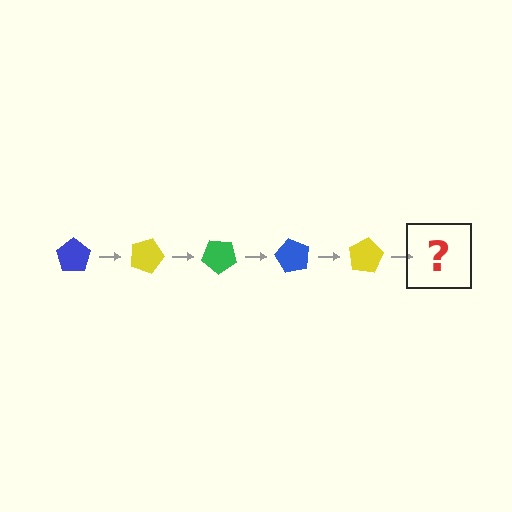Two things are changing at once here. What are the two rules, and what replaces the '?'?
The two rules are that it rotates 20 degrees each step and the color cycles through blue, yellow, and green. The '?' should be a green pentagon, rotated 100 degrees from the start.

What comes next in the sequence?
The next element should be a green pentagon, rotated 100 degrees from the start.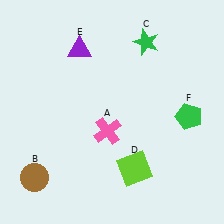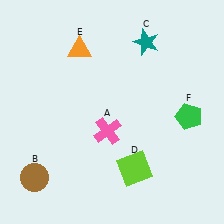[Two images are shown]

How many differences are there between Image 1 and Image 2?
There are 2 differences between the two images.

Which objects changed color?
C changed from green to teal. E changed from purple to orange.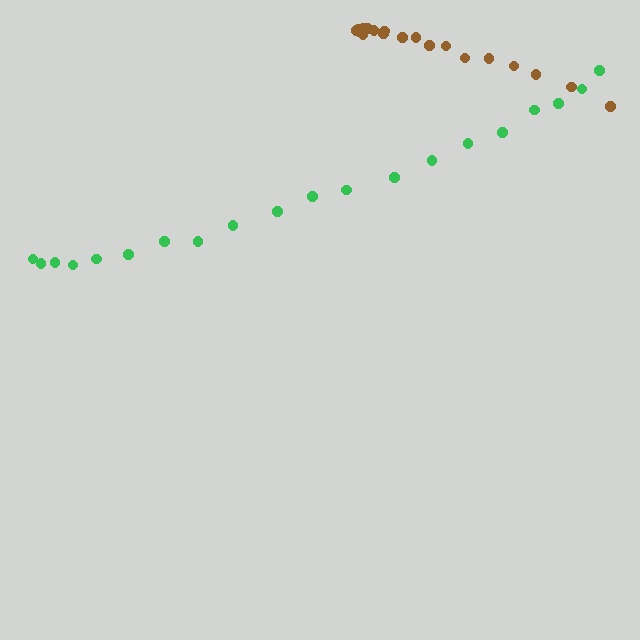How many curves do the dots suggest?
There are 2 distinct paths.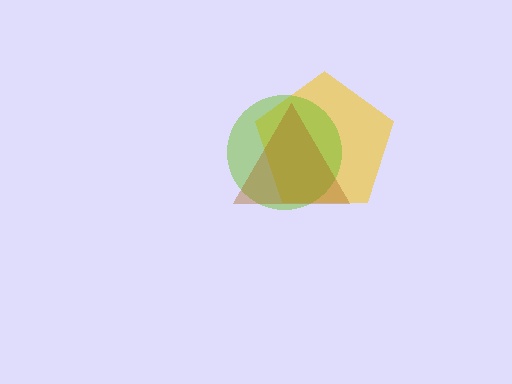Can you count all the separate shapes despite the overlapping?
Yes, there are 3 separate shapes.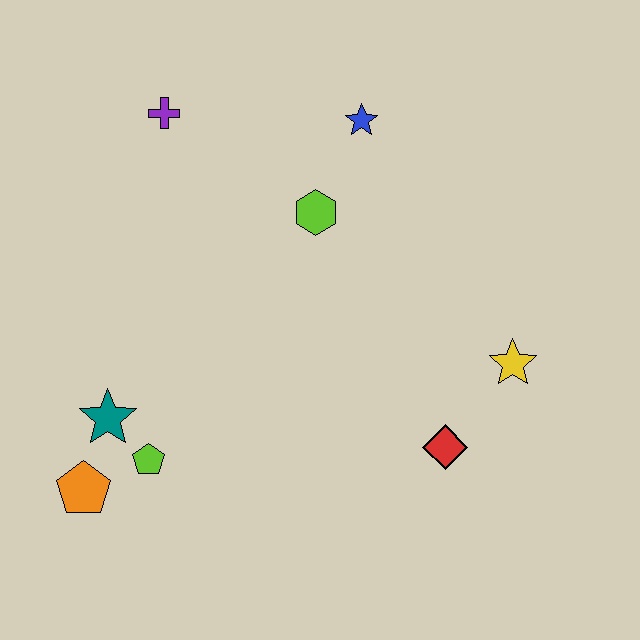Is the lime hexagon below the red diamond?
No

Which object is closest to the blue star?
The lime hexagon is closest to the blue star.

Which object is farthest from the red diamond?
The purple cross is farthest from the red diamond.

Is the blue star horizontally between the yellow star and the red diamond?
No